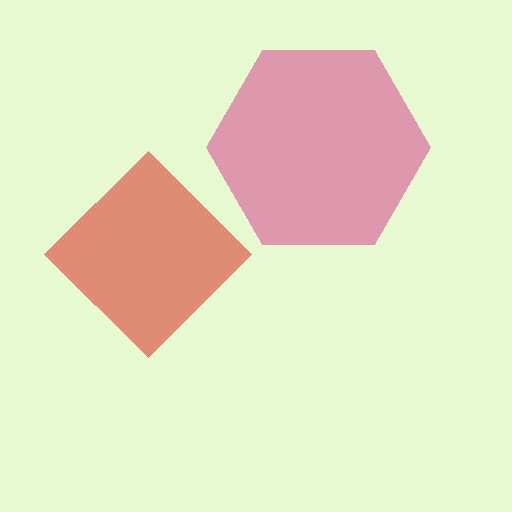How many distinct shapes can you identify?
There are 2 distinct shapes: a red diamond, a magenta hexagon.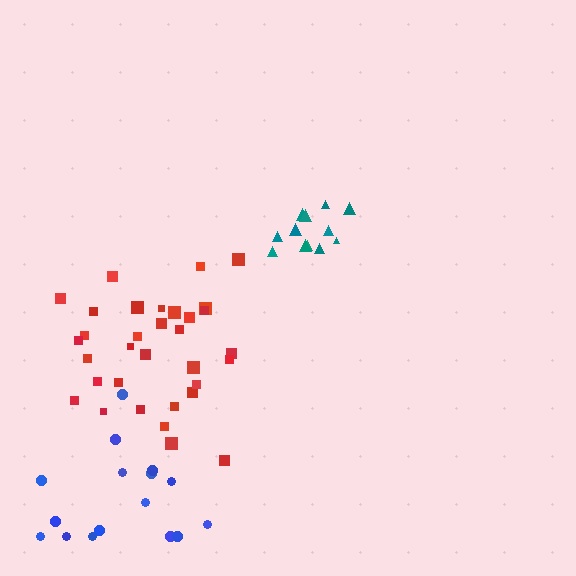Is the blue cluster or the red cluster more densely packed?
Red.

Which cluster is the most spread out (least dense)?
Blue.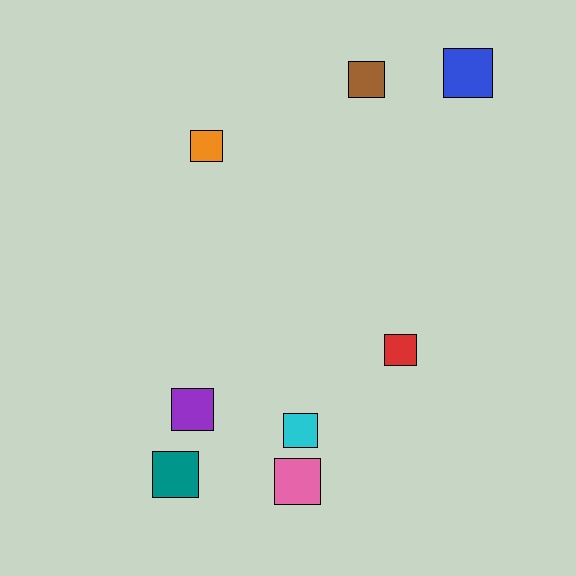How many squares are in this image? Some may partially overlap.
There are 8 squares.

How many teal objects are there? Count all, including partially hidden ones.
There is 1 teal object.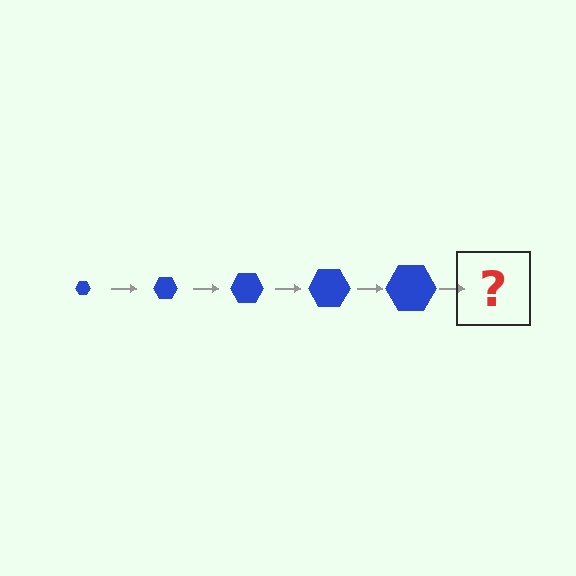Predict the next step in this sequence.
The next step is a blue hexagon, larger than the previous one.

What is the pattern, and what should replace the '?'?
The pattern is that the hexagon gets progressively larger each step. The '?' should be a blue hexagon, larger than the previous one.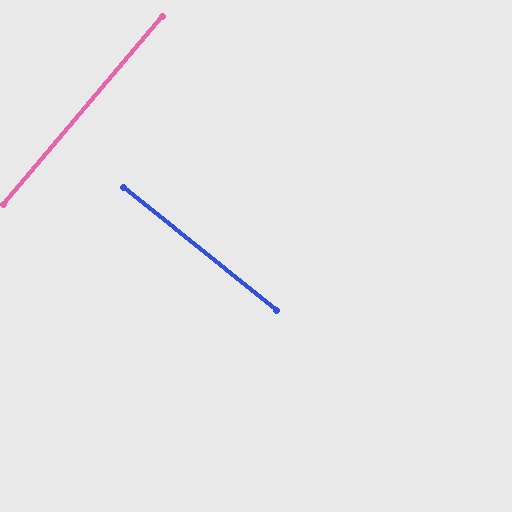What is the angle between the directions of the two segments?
Approximately 88 degrees.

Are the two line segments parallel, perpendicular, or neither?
Perpendicular — they meet at approximately 88°.